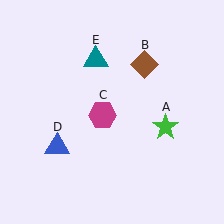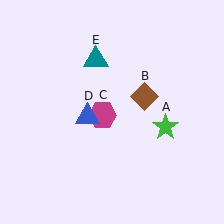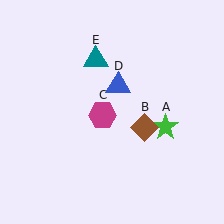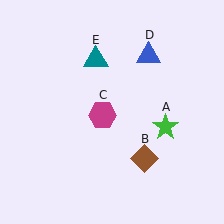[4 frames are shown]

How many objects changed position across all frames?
2 objects changed position: brown diamond (object B), blue triangle (object D).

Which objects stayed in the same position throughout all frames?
Green star (object A) and magenta hexagon (object C) and teal triangle (object E) remained stationary.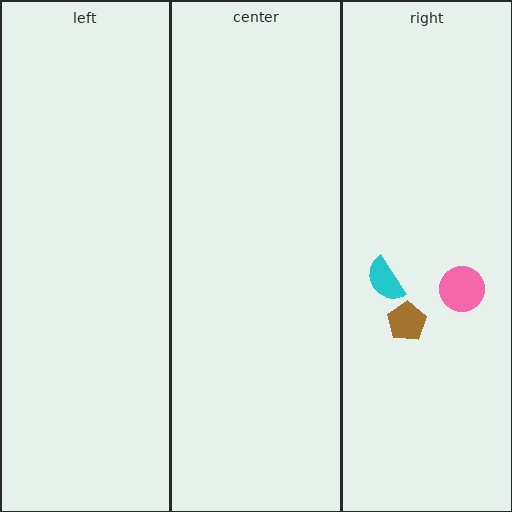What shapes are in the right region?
The pink circle, the cyan semicircle, the brown pentagon.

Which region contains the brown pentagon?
The right region.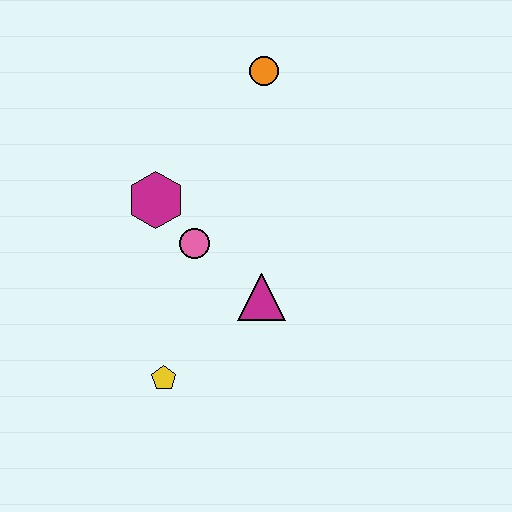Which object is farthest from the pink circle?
The orange circle is farthest from the pink circle.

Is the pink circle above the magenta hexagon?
No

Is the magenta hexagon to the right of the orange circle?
No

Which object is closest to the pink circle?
The magenta hexagon is closest to the pink circle.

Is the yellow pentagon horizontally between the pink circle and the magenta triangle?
No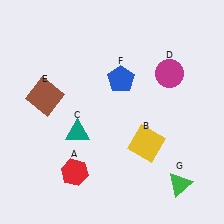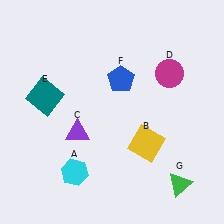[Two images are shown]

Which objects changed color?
A changed from red to cyan. C changed from teal to purple. E changed from brown to teal.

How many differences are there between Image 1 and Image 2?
There are 3 differences between the two images.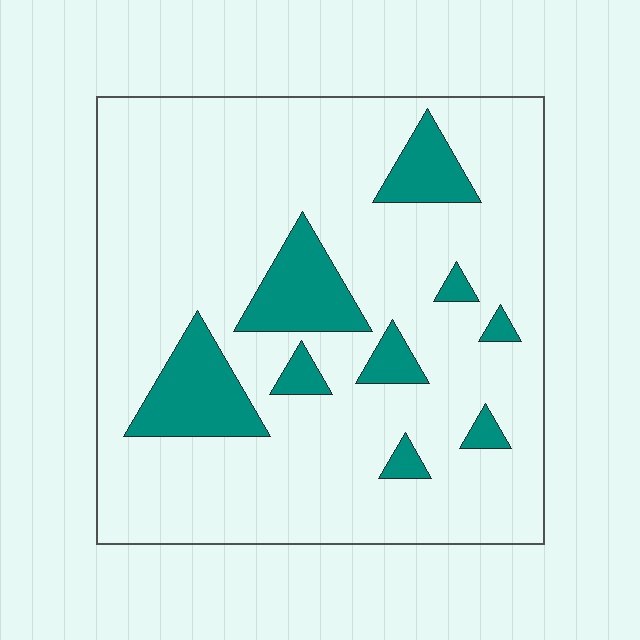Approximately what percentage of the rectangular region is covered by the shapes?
Approximately 15%.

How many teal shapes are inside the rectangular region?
9.